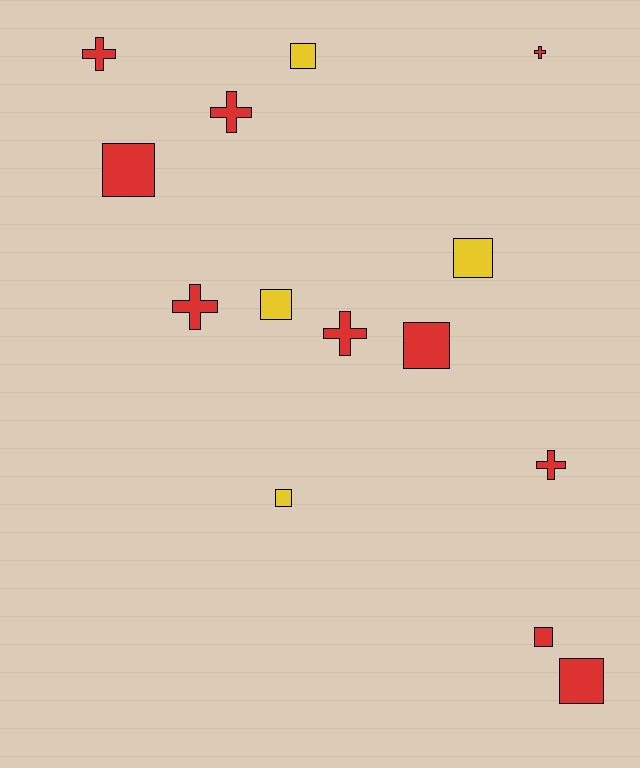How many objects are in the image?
There are 14 objects.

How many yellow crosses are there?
There are no yellow crosses.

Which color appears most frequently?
Red, with 10 objects.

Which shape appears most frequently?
Square, with 8 objects.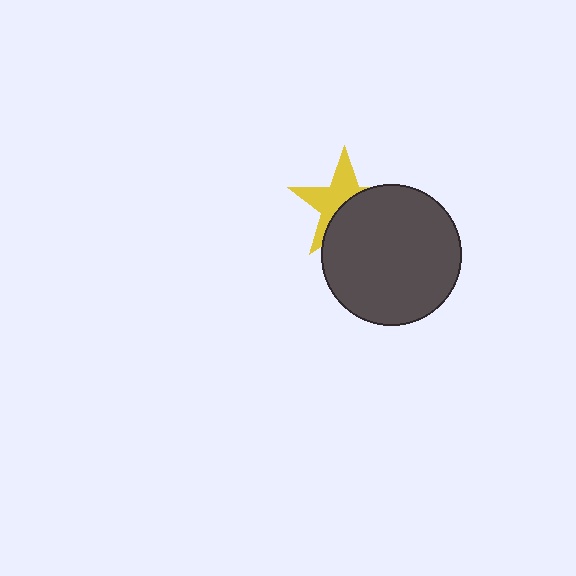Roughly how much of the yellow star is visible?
About half of it is visible (roughly 50%).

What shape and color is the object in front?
The object in front is a dark gray circle.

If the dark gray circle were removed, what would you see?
You would see the complete yellow star.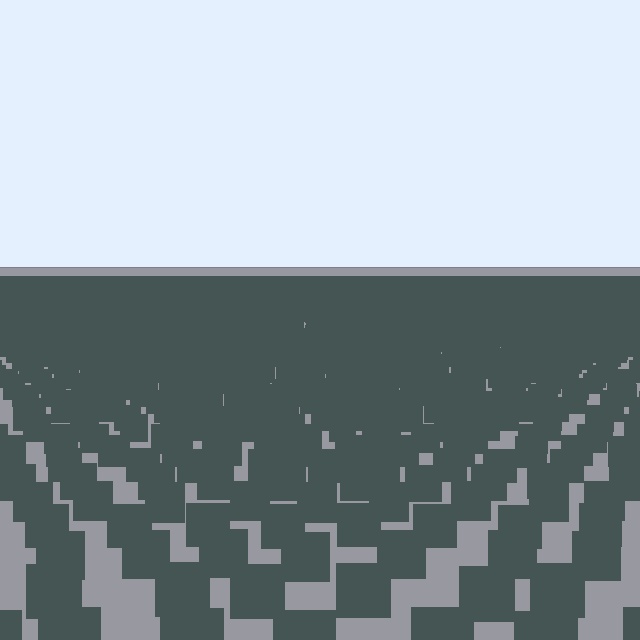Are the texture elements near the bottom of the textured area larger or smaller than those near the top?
Larger. Near the bottom, elements are closer to the viewer and appear at a bigger on-screen size.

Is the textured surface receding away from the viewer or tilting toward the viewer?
The surface is receding away from the viewer. Texture elements get smaller and denser toward the top.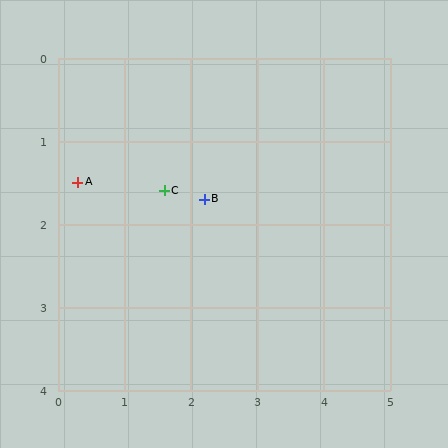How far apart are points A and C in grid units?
Points A and C are about 1.3 grid units apart.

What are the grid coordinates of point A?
Point A is at approximately (0.3, 1.5).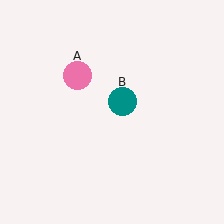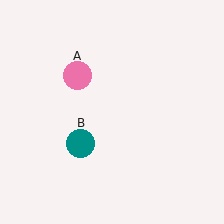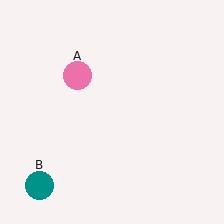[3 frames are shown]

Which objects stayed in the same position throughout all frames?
Pink circle (object A) remained stationary.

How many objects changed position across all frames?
1 object changed position: teal circle (object B).